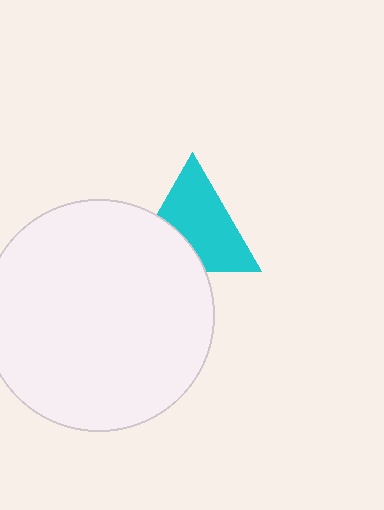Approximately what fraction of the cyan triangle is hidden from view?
Roughly 32% of the cyan triangle is hidden behind the white circle.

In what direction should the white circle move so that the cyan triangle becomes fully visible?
The white circle should move down. That is the shortest direction to clear the overlap and leave the cyan triangle fully visible.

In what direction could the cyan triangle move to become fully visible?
The cyan triangle could move up. That would shift it out from behind the white circle entirely.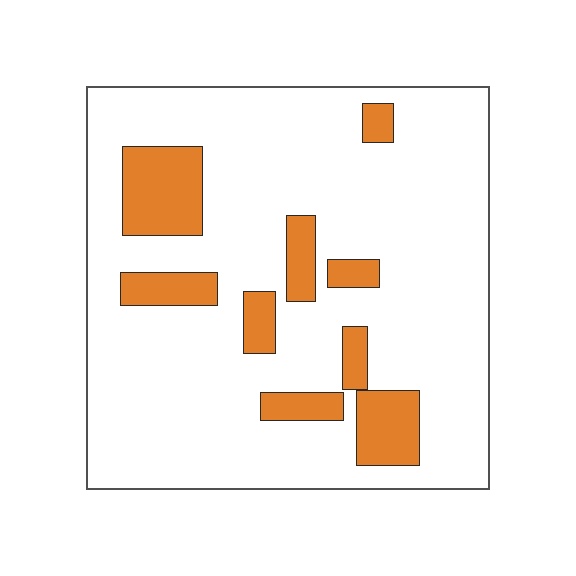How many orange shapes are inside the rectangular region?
9.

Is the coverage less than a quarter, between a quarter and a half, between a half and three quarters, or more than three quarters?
Less than a quarter.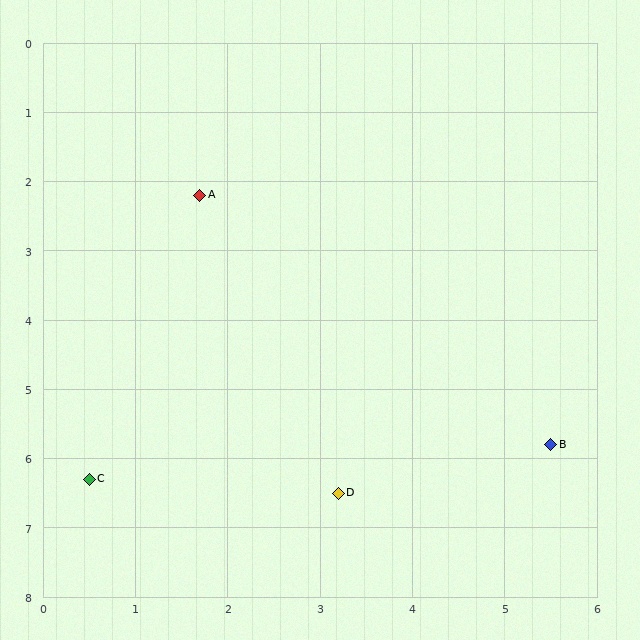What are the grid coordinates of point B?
Point B is at approximately (5.5, 5.8).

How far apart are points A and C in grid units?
Points A and C are about 4.3 grid units apart.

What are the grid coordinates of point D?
Point D is at approximately (3.2, 6.5).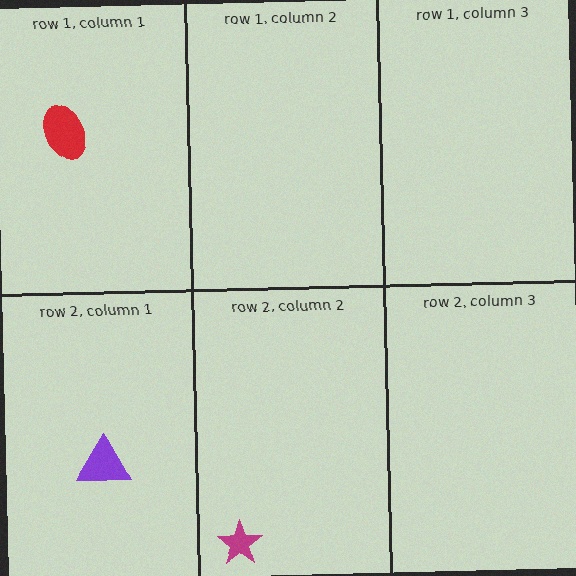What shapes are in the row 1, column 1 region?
The red ellipse.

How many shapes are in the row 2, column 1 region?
1.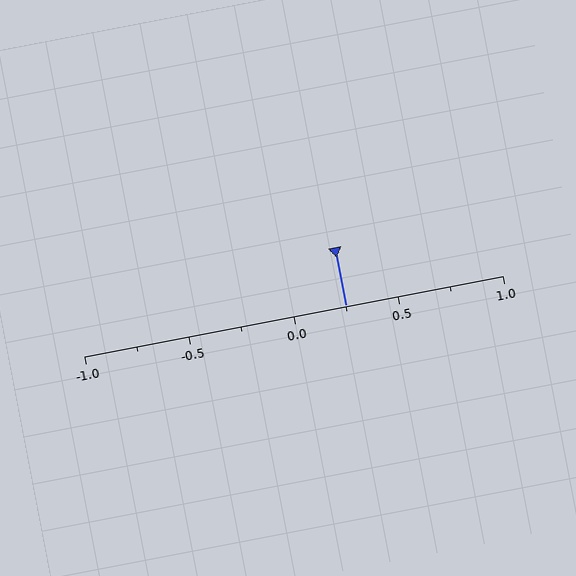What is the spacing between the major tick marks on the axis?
The major ticks are spaced 0.5 apart.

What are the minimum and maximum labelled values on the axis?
The axis runs from -1.0 to 1.0.